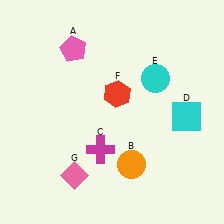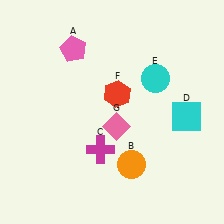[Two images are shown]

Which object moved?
The pink diamond (G) moved up.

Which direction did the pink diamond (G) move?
The pink diamond (G) moved up.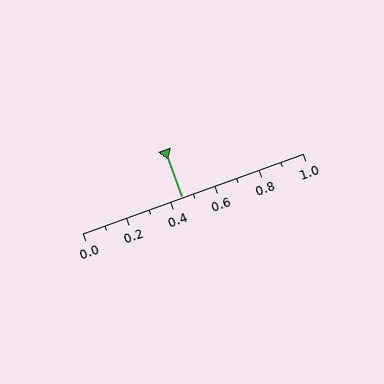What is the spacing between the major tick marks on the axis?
The major ticks are spaced 0.2 apart.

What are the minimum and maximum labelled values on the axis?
The axis runs from 0.0 to 1.0.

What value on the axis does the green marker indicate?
The marker indicates approximately 0.45.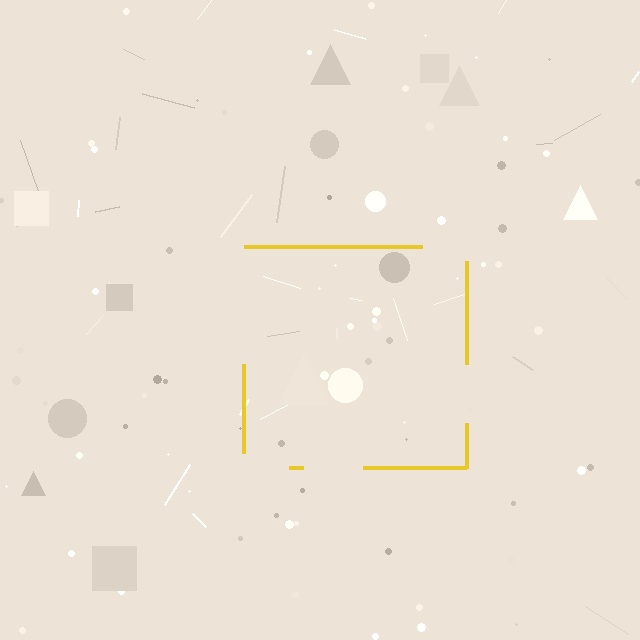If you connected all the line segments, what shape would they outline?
They would outline a square.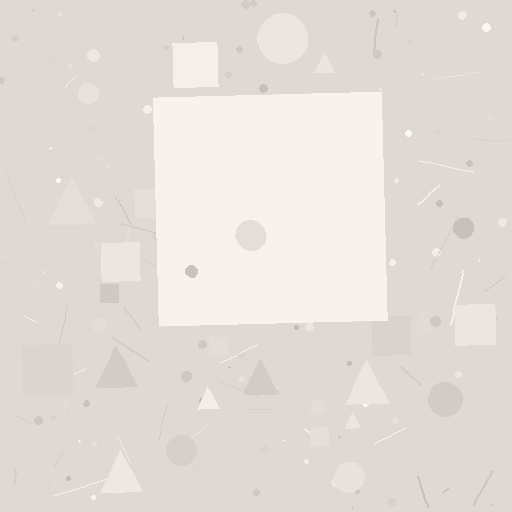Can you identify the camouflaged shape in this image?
The camouflaged shape is a square.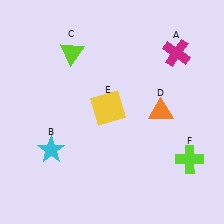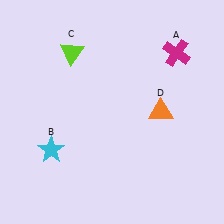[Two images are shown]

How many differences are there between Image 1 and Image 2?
There are 2 differences between the two images.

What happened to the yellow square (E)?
The yellow square (E) was removed in Image 2. It was in the top-left area of Image 1.